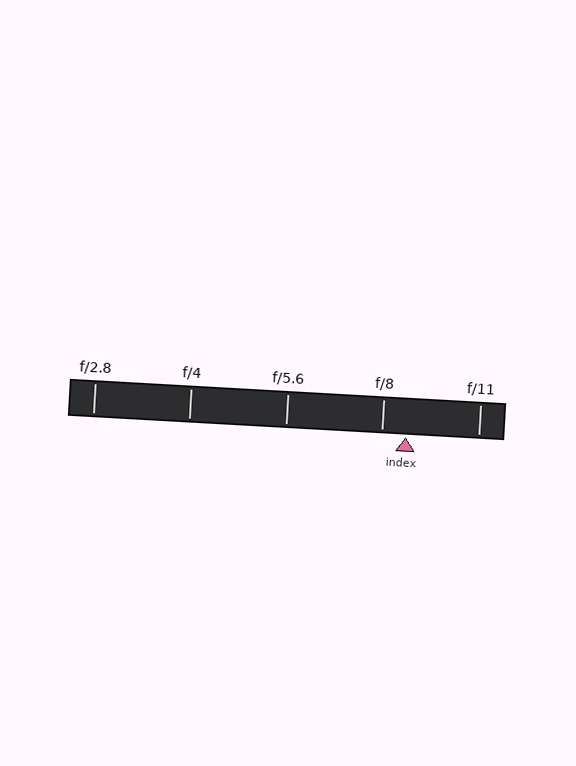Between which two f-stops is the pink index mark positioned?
The index mark is between f/8 and f/11.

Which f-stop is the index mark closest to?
The index mark is closest to f/8.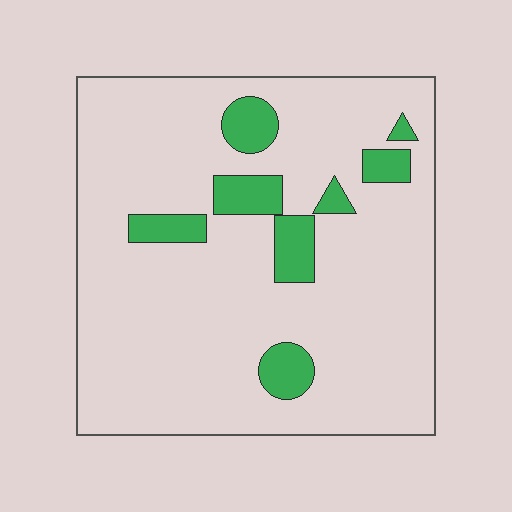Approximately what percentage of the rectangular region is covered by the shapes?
Approximately 10%.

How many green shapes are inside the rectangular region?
8.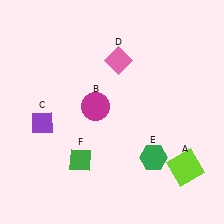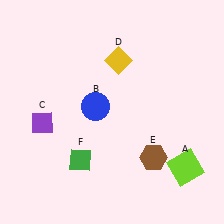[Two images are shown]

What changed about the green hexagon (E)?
In Image 1, E is green. In Image 2, it changed to brown.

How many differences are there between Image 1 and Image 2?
There are 3 differences between the two images.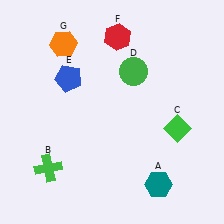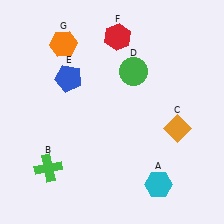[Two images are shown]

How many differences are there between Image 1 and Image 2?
There are 2 differences between the two images.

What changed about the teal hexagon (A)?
In Image 1, A is teal. In Image 2, it changed to cyan.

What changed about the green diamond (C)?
In Image 1, C is green. In Image 2, it changed to orange.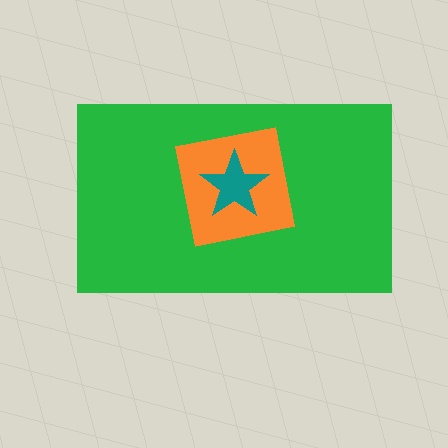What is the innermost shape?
The teal star.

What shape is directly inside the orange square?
The teal star.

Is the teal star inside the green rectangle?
Yes.